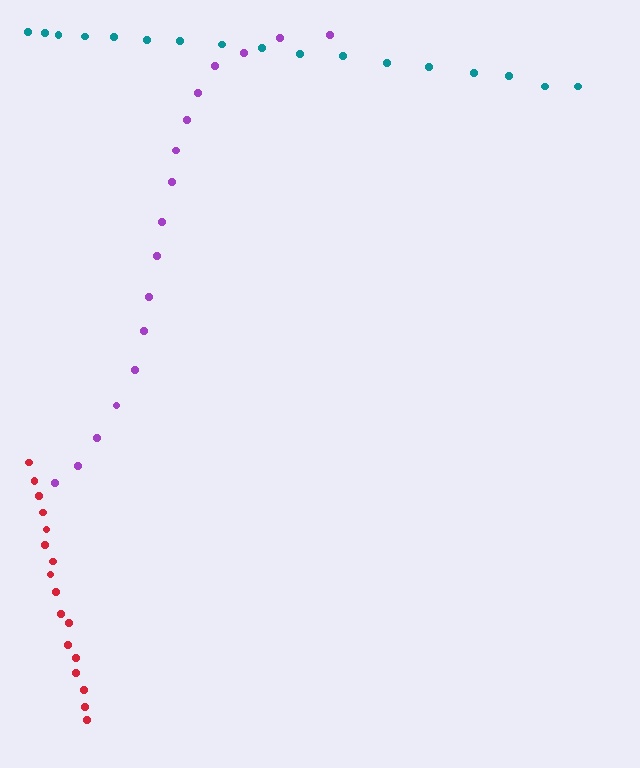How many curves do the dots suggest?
There are 3 distinct paths.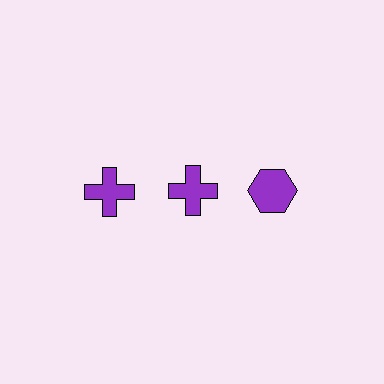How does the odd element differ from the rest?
It has a different shape: hexagon instead of cross.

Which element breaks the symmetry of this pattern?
The purple hexagon in the top row, center column breaks the symmetry. All other shapes are purple crosses.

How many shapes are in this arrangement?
There are 3 shapes arranged in a grid pattern.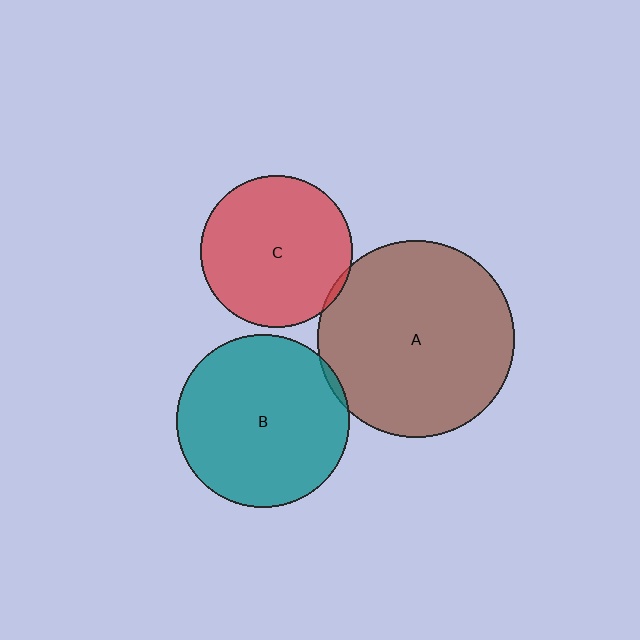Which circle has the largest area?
Circle A (brown).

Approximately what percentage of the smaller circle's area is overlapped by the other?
Approximately 5%.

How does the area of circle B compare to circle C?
Approximately 1.3 times.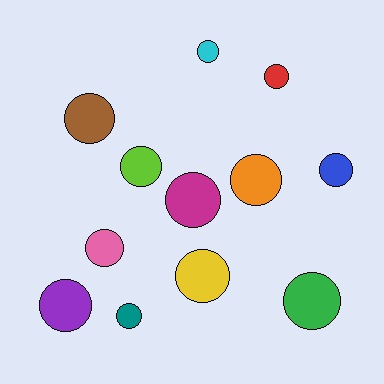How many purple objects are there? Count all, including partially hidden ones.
There is 1 purple object.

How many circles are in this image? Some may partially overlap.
There are 12 circles.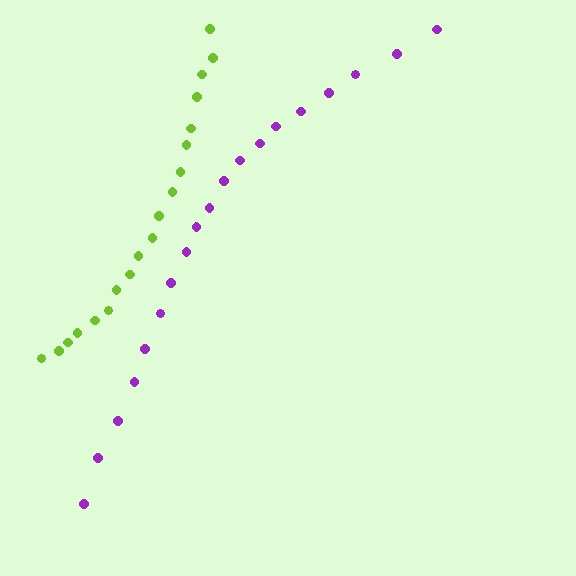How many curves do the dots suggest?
There are 2 distinct paths.